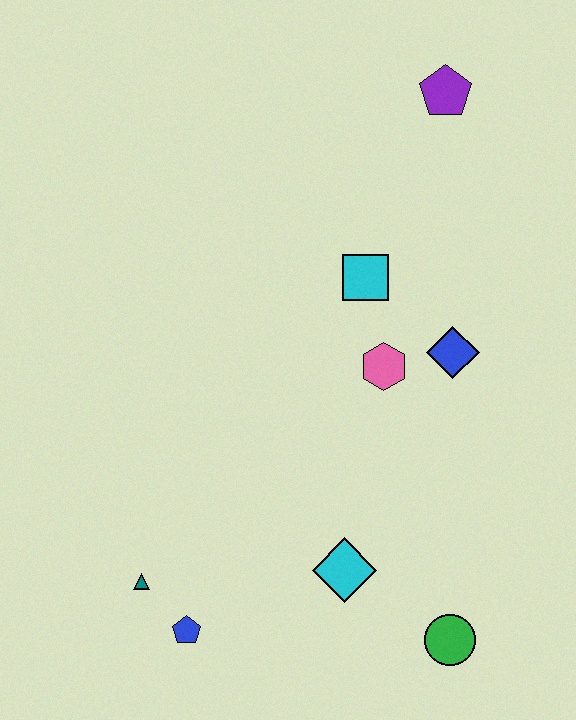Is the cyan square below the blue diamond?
No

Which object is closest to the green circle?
The cyan diamond is closest to the green circle.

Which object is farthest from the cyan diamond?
The purple pentagon is farthest from the cyan diamond.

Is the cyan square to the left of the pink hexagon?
Yes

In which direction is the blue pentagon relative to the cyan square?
The blue pentagon is below the cyan square.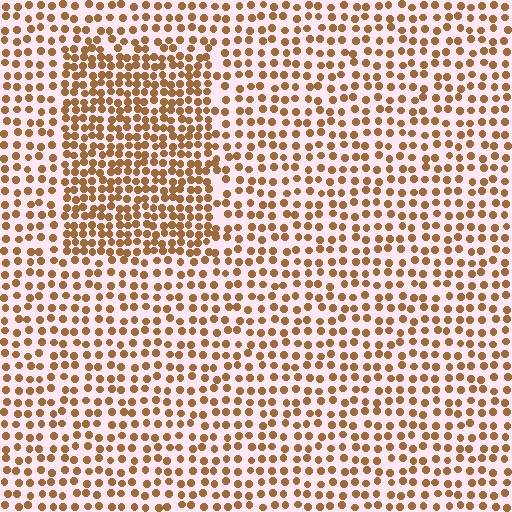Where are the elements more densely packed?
The elements are more densely packed inside the rectangle boundary.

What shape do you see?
I see a rectangle.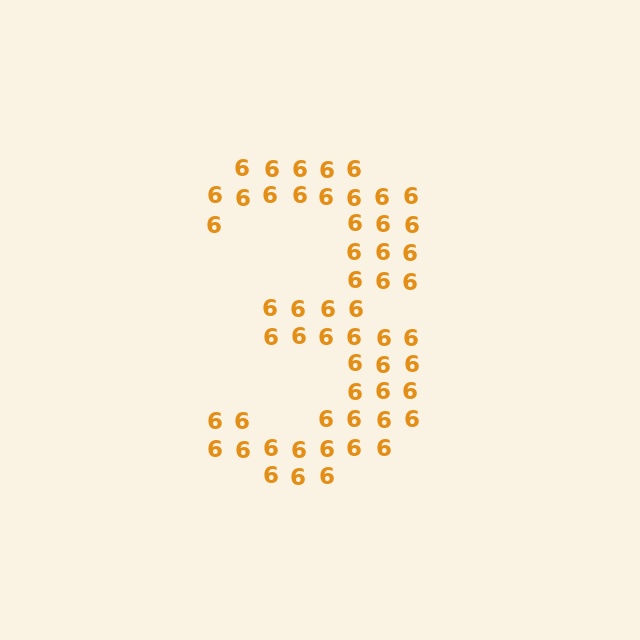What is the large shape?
The large shape is the digit 3.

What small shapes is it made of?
It is made of small digit 6's.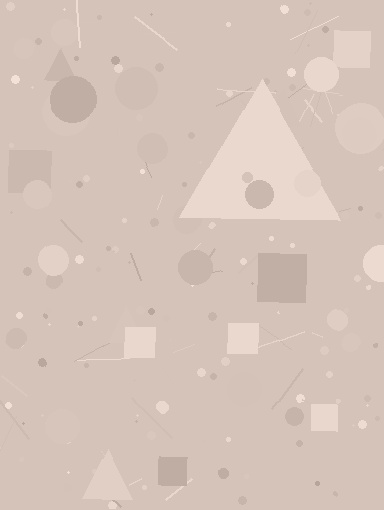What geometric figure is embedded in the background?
A triangle is embedded in the background.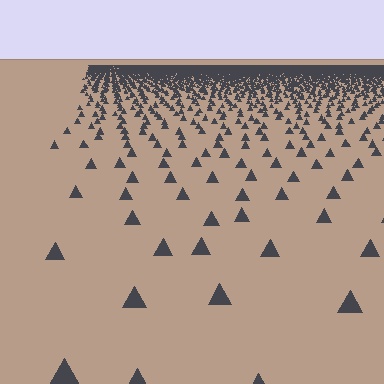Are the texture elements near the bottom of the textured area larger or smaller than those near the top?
Larger. Near the bottom, elements are closer to the viewer and appear at a bigger on-screen size.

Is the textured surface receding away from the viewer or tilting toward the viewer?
The surface is receding away from the viewer. Texture elements get smaller and denser toward the top.